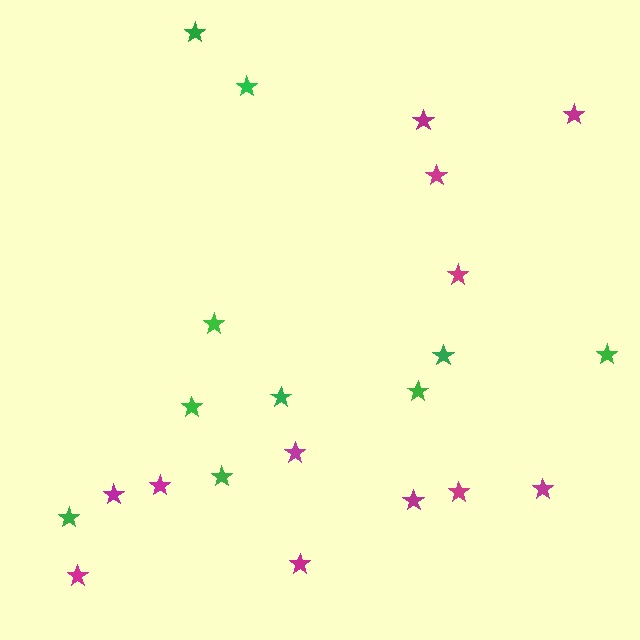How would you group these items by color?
There are 2 groups: one group of green stars (10) and one group of magenta stars (12).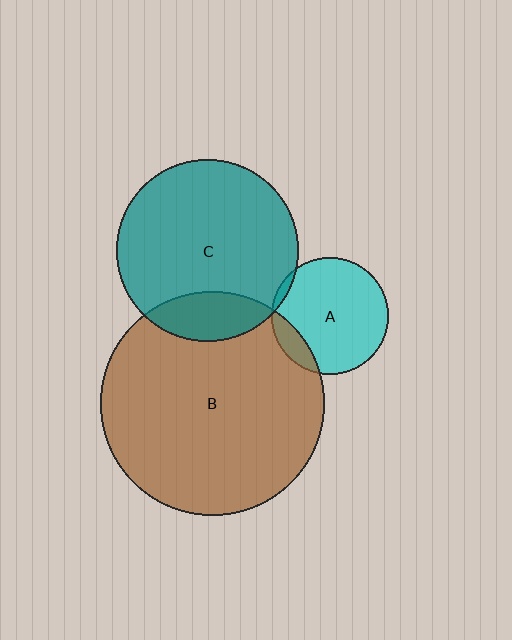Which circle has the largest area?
Circle B (brown).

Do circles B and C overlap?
Yes.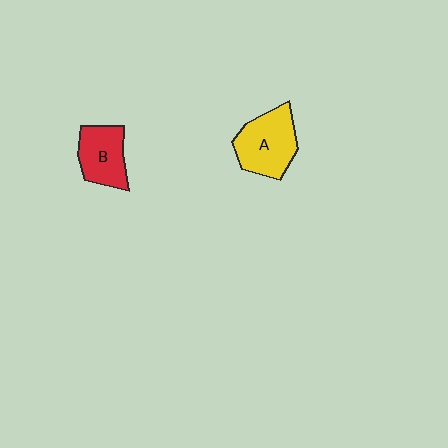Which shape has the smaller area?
Shape B (red).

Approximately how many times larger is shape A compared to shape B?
Approximately 1.3 times.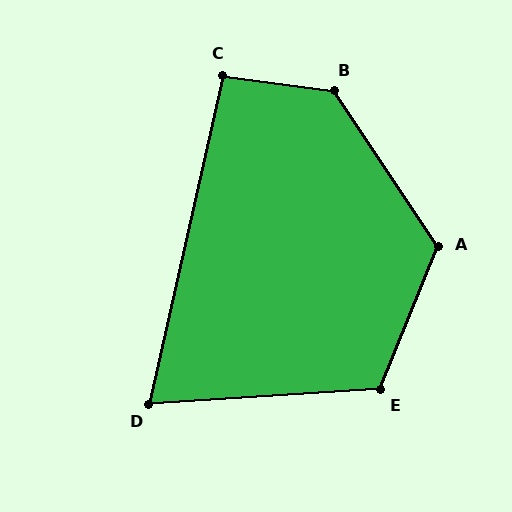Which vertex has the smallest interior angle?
D, at approximately 74 degrees.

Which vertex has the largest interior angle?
B, at approximately 131 degrees.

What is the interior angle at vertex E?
Approximately 116 degrees (obtuse).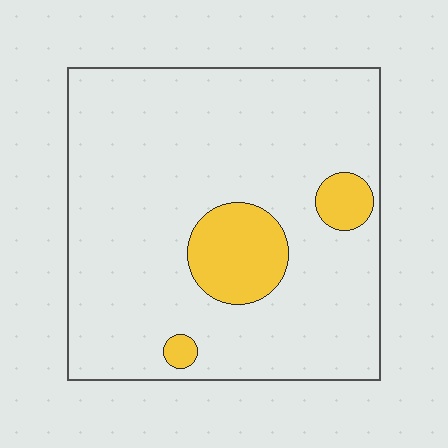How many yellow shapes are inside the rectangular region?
3.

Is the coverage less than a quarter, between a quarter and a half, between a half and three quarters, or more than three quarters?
Less than a quarter.